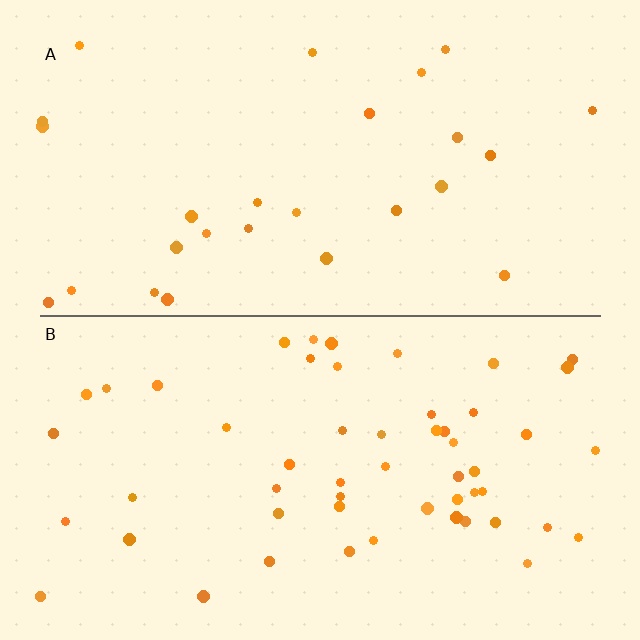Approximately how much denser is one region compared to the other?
Approximately 2.0× — region B over region A.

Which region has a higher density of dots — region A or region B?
B (the bottom).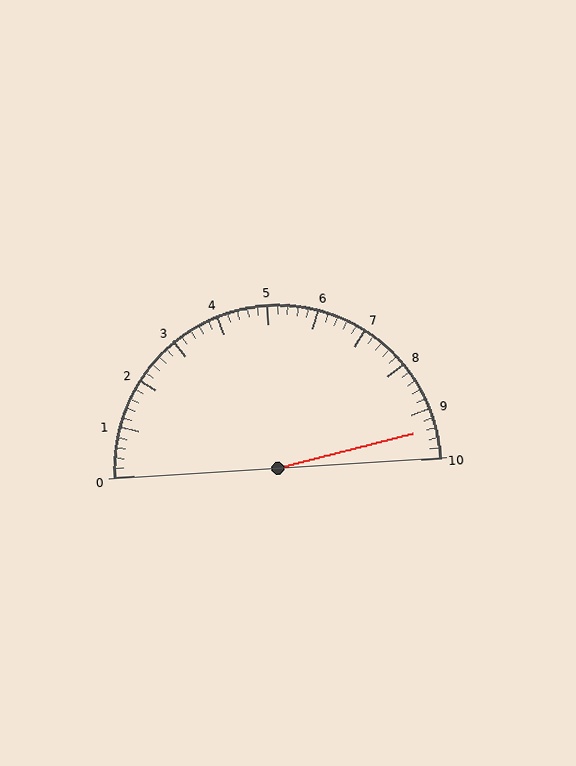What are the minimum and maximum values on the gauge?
The gauge ranges from 0 to 10.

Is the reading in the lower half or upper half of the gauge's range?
The reading is in the upper half of the range (0 to 10).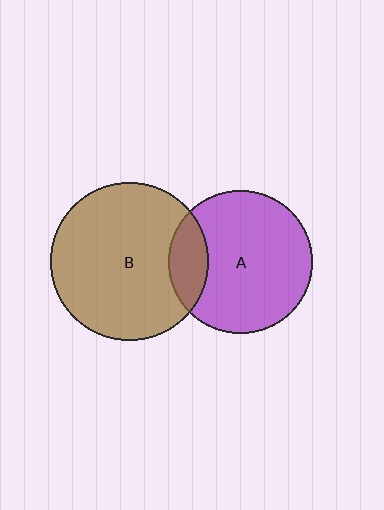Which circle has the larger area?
Circle B (brown).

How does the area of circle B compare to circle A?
Approximately 1.2 times.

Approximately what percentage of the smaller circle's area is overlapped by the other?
Approximately 15%.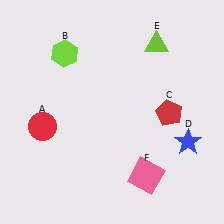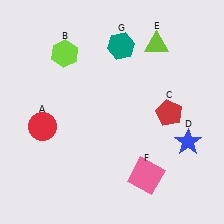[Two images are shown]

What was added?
A teal hexagon (G) was added in Image 2.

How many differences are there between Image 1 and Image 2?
There is 1 difference between the two images.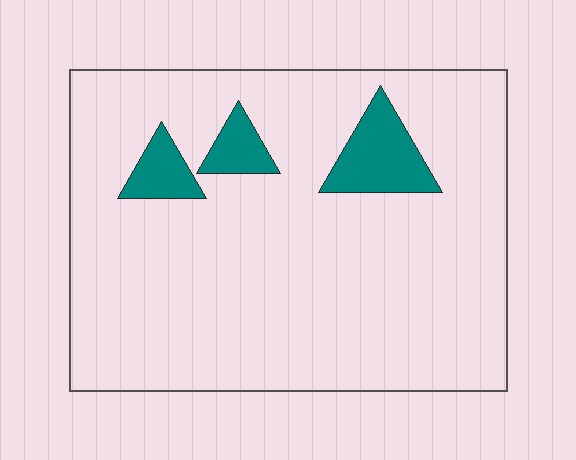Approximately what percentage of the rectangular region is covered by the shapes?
Approximately 10%.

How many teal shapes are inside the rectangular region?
3.